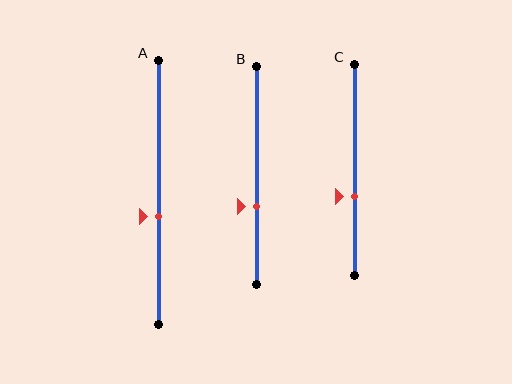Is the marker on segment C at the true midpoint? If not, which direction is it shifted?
No, the marker on segment C is shifted downward by about 13% of the segment length.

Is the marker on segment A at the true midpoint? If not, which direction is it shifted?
No, the marker on segment A is shifted downward by about 9% of the segment length.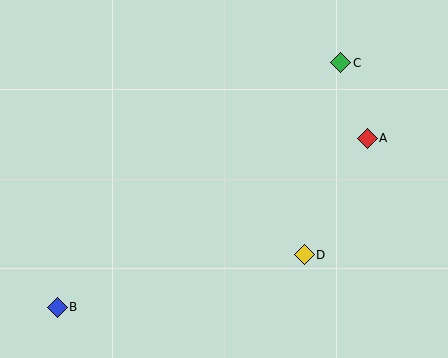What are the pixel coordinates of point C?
Point C is at (341, 63).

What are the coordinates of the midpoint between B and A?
The midpoint between B and A is at (212, 223).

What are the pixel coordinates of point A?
Point A is at (367, 138).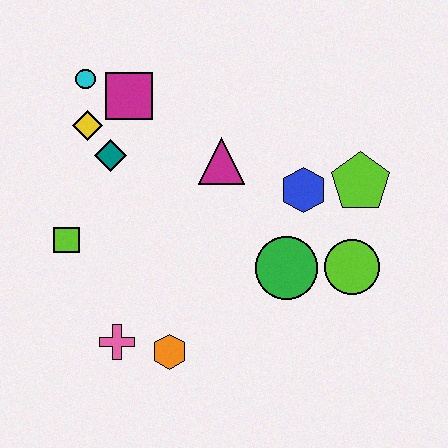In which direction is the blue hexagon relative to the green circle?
The blue hexagon is above the green circle.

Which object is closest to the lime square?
The teal diamond is closest to the lime square.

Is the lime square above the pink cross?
Yes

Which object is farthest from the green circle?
The cyan circle is farthest from the green circle.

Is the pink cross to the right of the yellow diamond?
Yes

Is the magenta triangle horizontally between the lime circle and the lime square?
Yes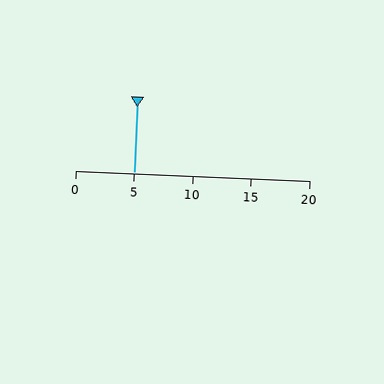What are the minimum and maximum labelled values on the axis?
The axis runs from 0 to 20.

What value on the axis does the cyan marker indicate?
The marker indicates approximately 5.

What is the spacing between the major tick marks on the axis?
The major ticks are spaced 5 apart.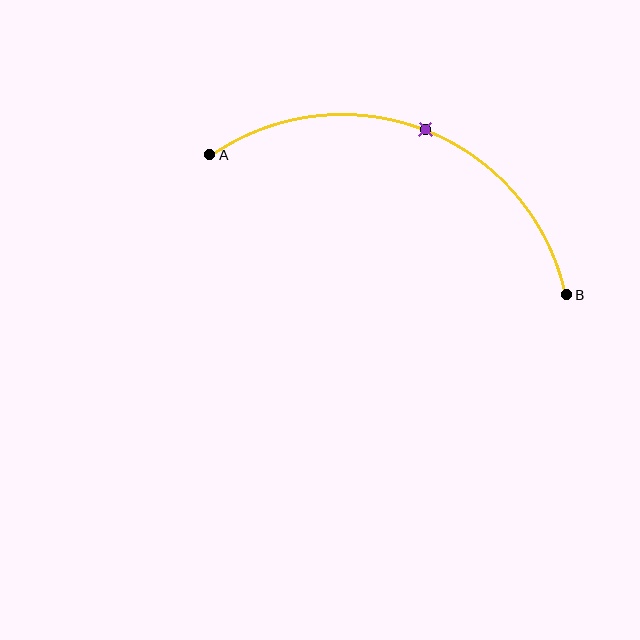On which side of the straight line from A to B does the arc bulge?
The arc bulges above the straight line connecting A and B.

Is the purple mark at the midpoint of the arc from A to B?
Yes. The purple mark lies on the arc at equal arc-length from both A and B — it is the arc midpoint.